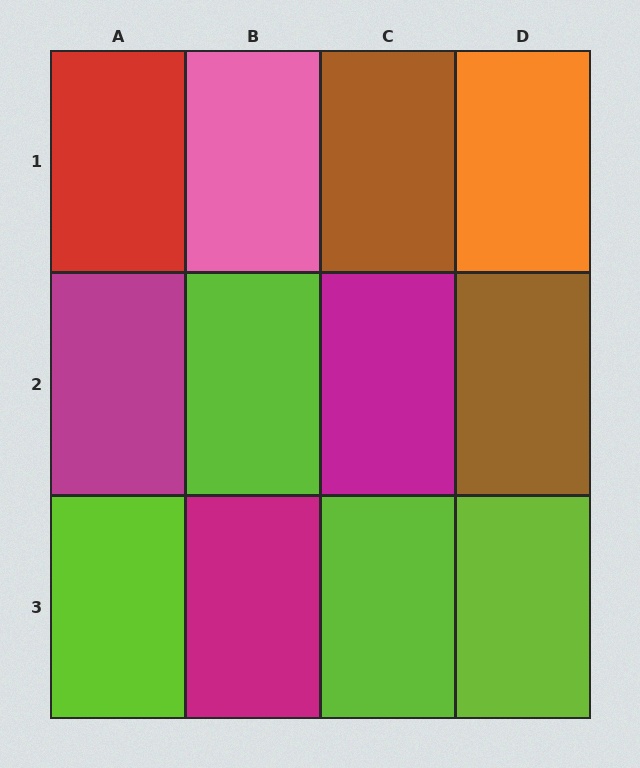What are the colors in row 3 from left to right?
Lime, magenta, lime, lime.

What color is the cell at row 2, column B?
Lime.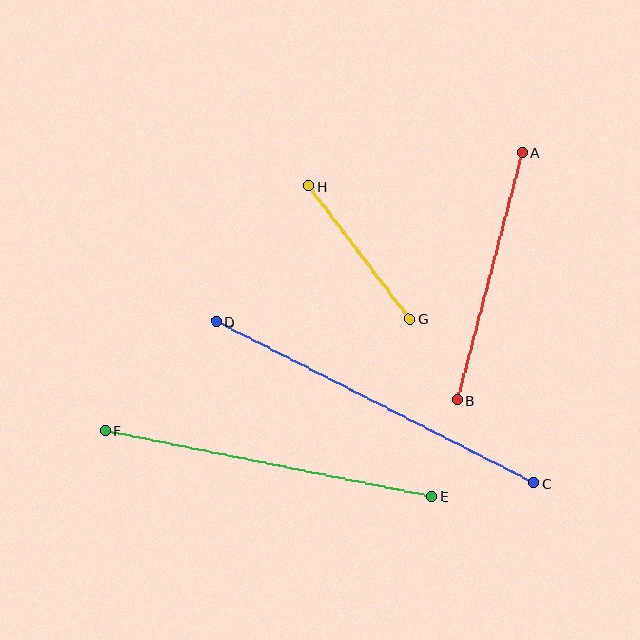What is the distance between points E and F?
The distance is approximately 333 pixels.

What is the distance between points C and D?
The distance is approximately 356 pixels.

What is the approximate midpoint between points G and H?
The midpoint is at approximately (359, 253) pixels.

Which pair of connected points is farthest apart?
Points C and D are farthest apart.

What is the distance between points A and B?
The distance is approximately 256 pixels.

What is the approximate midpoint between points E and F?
The midpoint is at approximately (269, 463) pixels.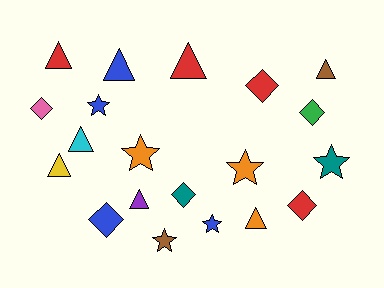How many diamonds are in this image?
There are 6 diamonds.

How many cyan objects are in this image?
There is 1 cyan object.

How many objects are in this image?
There are 20 objects.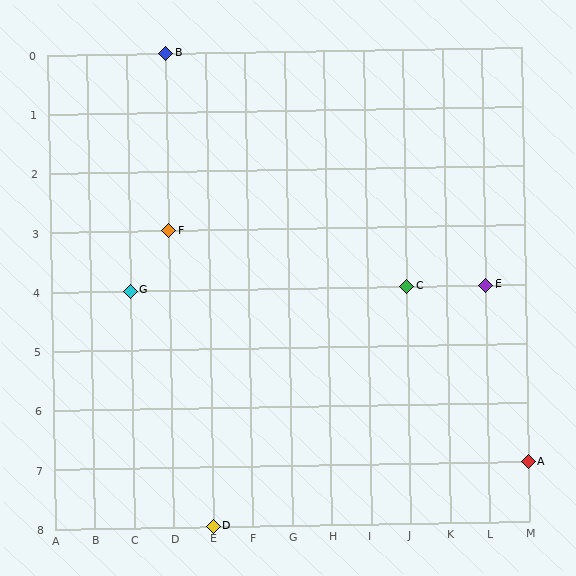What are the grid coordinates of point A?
Point A is at grid coordinates (M, 7).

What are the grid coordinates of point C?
Point C is at grid coordinates (J, 4).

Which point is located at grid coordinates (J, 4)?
Point C is at (J, 4).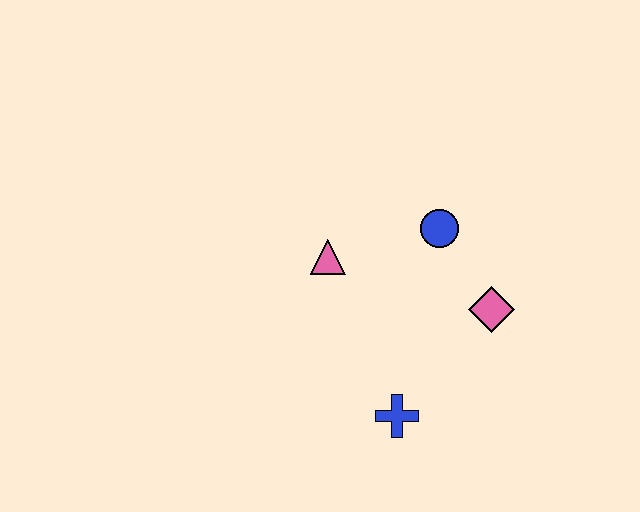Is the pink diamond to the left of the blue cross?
No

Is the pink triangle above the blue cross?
Yes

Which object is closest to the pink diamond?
The blue circle is closest to the pink diamond.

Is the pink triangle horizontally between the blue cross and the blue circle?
No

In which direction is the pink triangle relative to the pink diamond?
The pink triangle is to the left of the pink diamond.